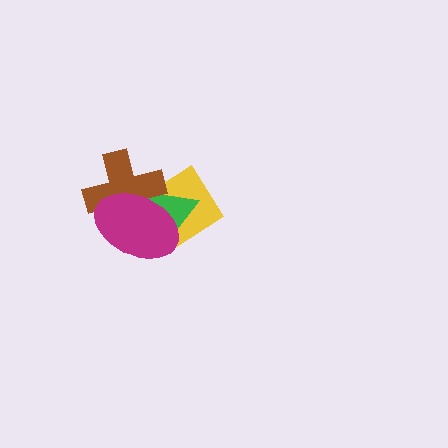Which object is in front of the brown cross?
The magenta ellipse is in front of the brown cross.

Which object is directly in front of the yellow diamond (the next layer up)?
The green triangle is directly in front of the yellow diamond.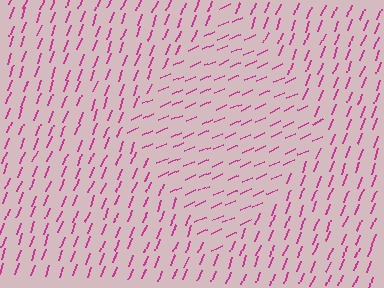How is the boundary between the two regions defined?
The boundary is defined purely by a change in line orientation (approximately 45 degrees difference). All lines are the same color and thickness.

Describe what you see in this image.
The image is filled with small magenta line segments. A diamond region in the image has lines oriented differently from the surrounding lines, creating a visible texture boundary.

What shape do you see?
I see a diamond.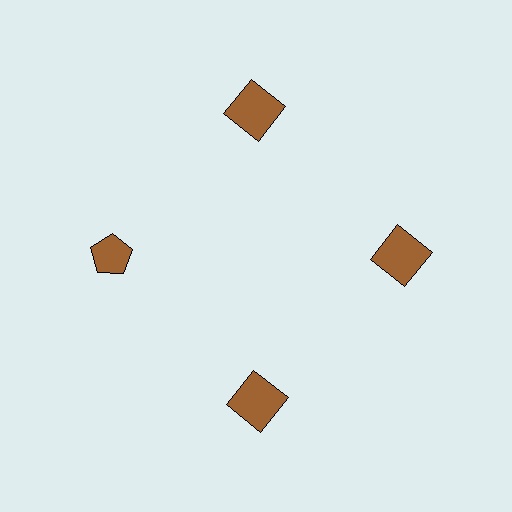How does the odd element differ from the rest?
It has a different shape: pentagon instead of square.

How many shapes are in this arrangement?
There are 4 shapes arranged in a ring pattern.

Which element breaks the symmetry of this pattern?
The brown pentagon at roughly the 9 o'clock position breaks the symmetry. All other shapes are brown squares.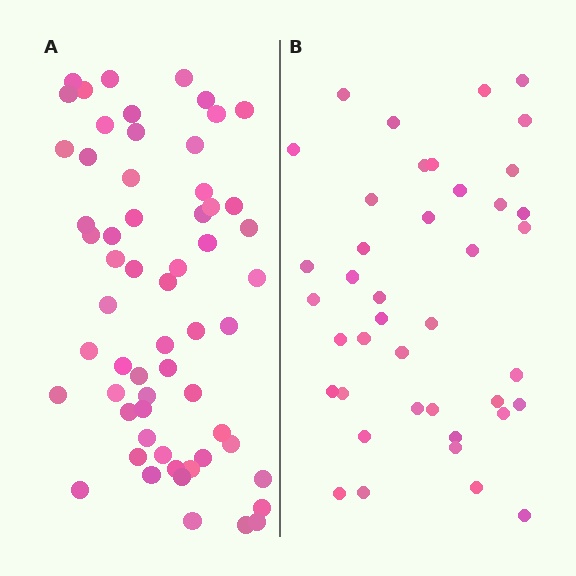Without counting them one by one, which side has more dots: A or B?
Region A (the left region) has more dots.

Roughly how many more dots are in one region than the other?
Region A has approximately 20 more dots than region B.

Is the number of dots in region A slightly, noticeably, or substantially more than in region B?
Region A has substantially more. The ratio is roughly 1.5 to 1.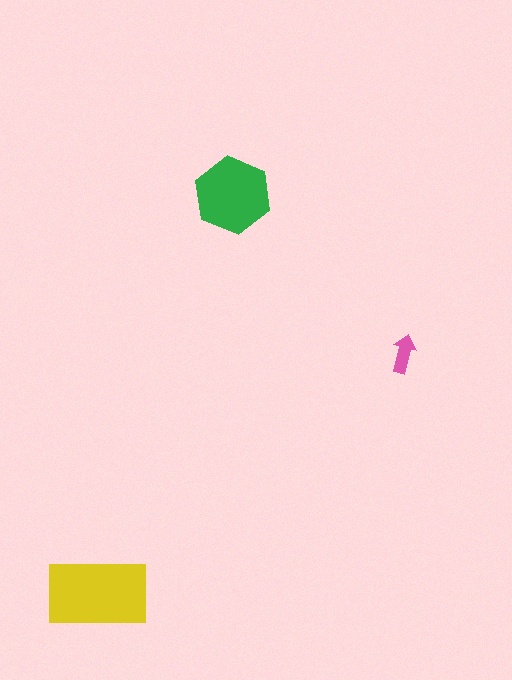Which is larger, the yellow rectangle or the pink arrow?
The yellow rectangle.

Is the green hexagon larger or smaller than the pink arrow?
Larger.